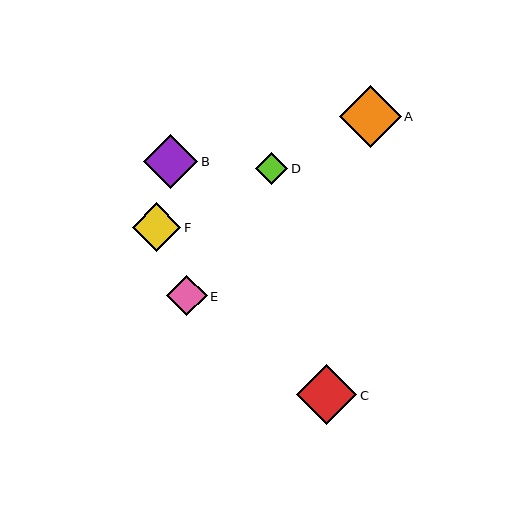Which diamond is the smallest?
Diamond D is the smallest with a size of approximately 32 pixels.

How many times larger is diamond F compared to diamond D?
Diamond F is approximately 1.5 times the size of diamond D.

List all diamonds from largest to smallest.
From largest to smallest: A, C, B, F, E, D.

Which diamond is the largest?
Diamond A is the largest with a size of approximately 62 pixels.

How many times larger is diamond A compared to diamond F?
Diamond A is approximately 1.3 times the size of diamond F.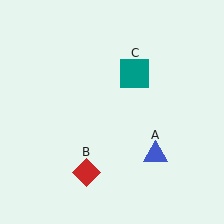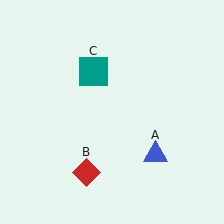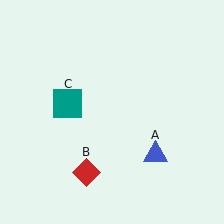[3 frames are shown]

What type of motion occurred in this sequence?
The teal square (object C) rotated counterclockwise around the center of the scene.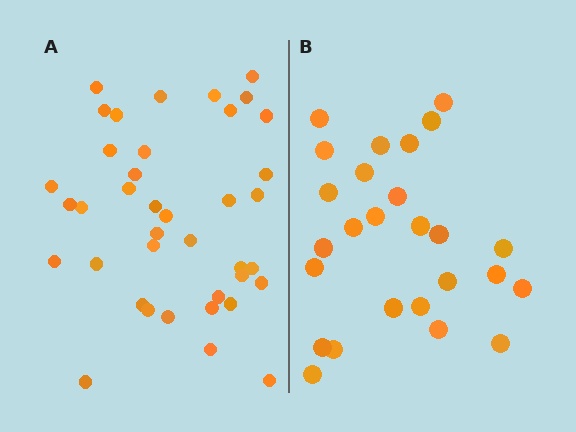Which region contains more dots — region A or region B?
Region A (the left region) has more dots.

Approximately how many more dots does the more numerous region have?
Region A has approximately 15 more dots than region B.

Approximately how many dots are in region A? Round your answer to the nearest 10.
About 40 dots. (The exact count is 39, which rounds to 40.)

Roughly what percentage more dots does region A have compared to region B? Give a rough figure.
About 50% more.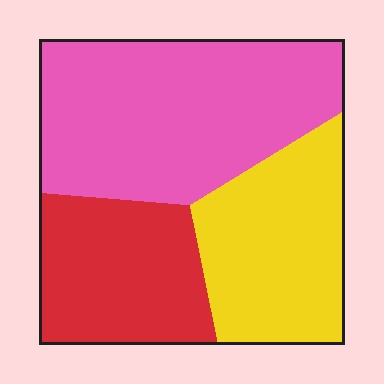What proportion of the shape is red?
Red takes up about one quarter (1/4) of the shape.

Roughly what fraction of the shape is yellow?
Yellow takes up about one quarter (1/4) of the shape.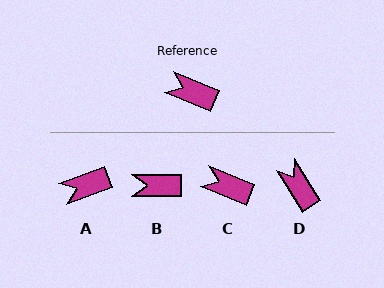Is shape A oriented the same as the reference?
No, it is off by about 42 degrees.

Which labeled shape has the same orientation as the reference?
C.